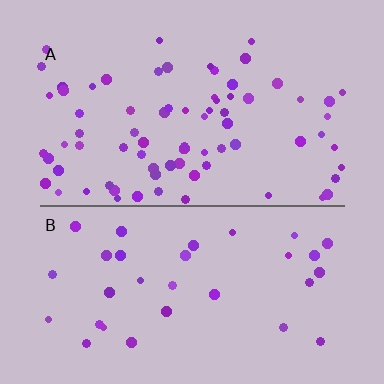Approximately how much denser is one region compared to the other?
Approximately 2.2× — region A over region B.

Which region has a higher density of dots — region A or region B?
A (the top).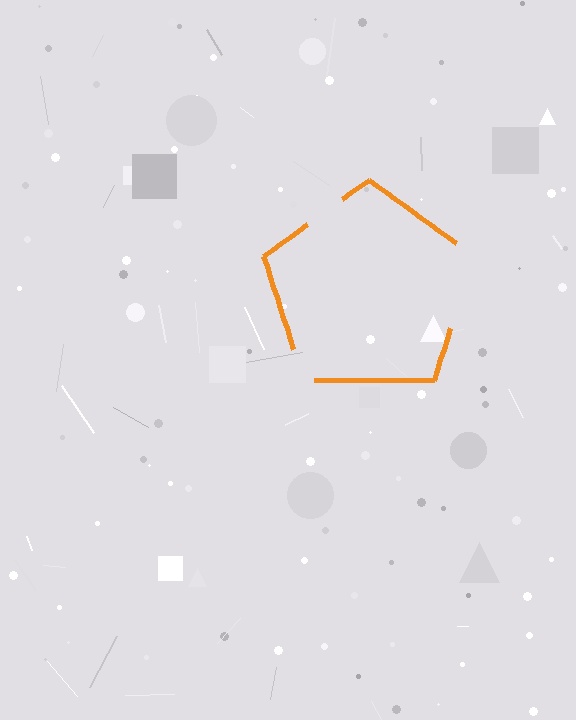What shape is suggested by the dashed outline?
The dashed outline suggests a pentagon.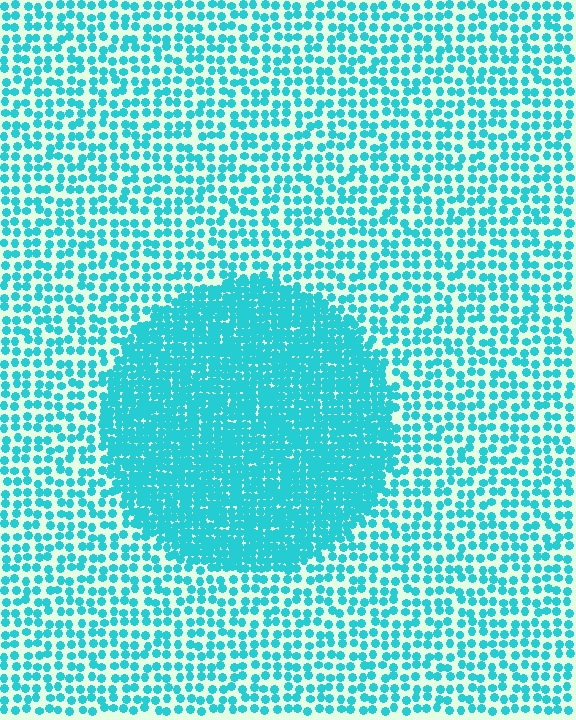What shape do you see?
I see a circle.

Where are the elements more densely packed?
The elements are more densely packed inside the circle boundary.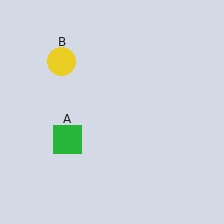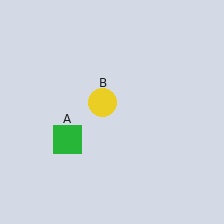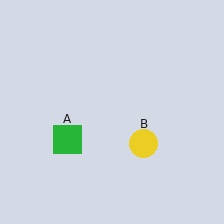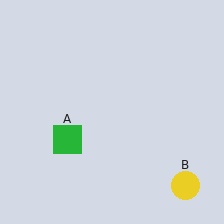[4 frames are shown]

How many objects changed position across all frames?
1 object changed position: yellow circle (object B).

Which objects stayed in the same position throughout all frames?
Green square (object A) remained stationary.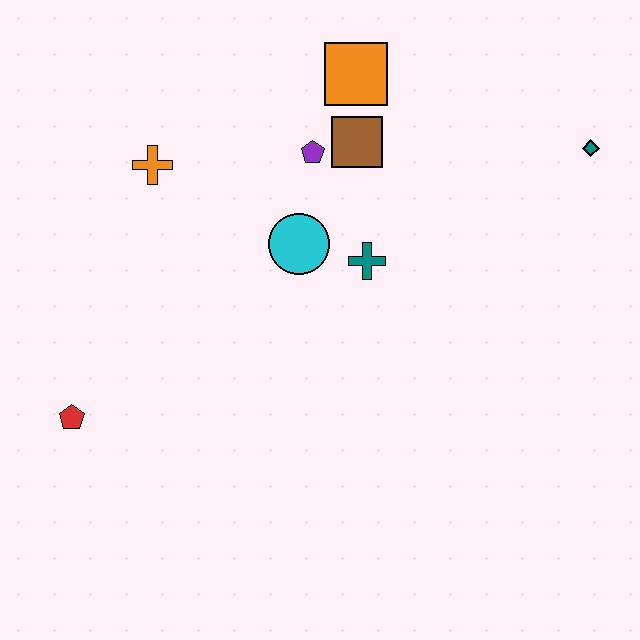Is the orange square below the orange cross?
No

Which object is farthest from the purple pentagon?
The red pentagon is farthest from the purple pentagon.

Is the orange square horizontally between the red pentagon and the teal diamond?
Yes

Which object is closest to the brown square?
The purple pentagon is closest to the brown square.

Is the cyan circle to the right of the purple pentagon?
No